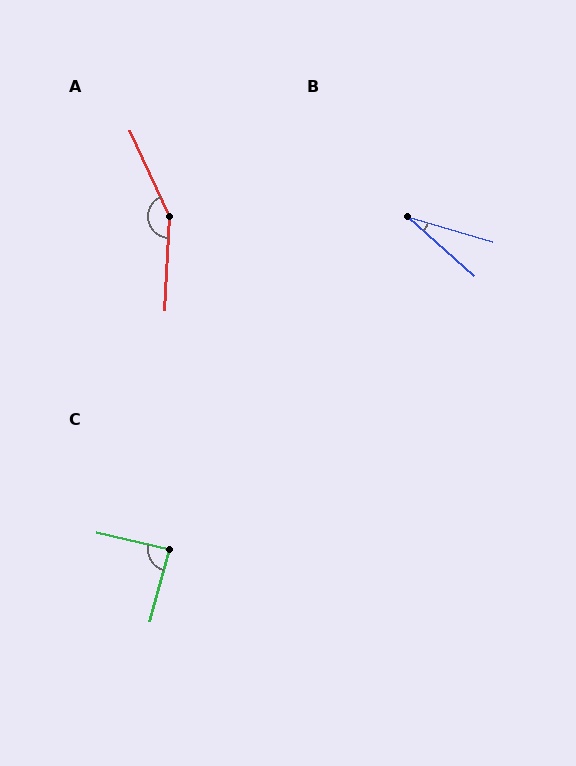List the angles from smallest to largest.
B (26°), C (88°), A (153°).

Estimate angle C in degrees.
Approximately 88 degrees.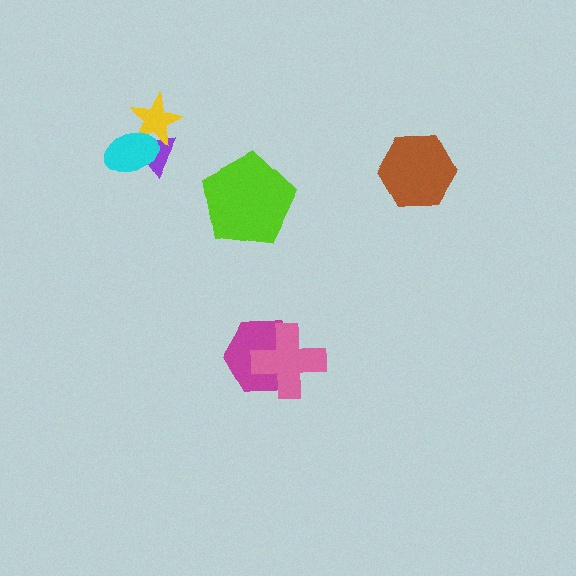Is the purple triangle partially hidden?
Yes, it is partially covered by another shape.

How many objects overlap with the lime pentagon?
0 objects overlap with the lime pentagon.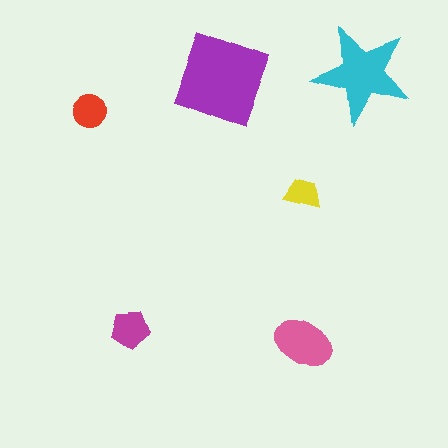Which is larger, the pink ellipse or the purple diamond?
The purple diamond.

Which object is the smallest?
The yellow trapezoid.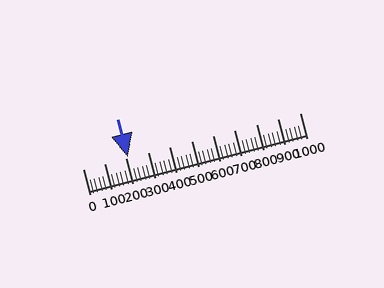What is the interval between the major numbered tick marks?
The major tick marks are spaced 100 units apart.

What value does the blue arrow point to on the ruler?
The blue arrow points to approximately 207.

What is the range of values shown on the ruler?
The ruler shows values from 0 to 1000.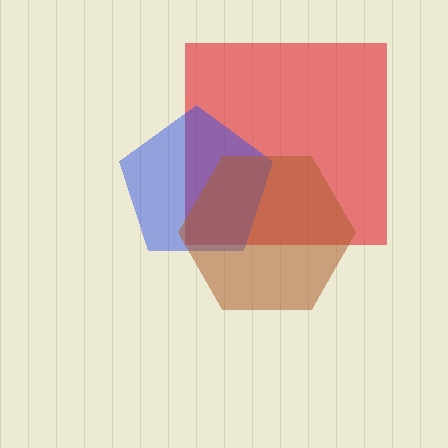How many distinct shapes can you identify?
There are 3 distinct shapes: a red square, a blue pentagon, a brown hexagon.